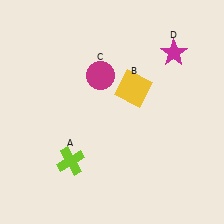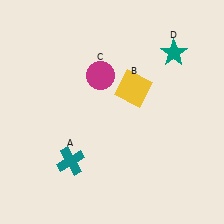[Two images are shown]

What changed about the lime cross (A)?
In Image 1, A is lime. In Image 2, it changed to teal.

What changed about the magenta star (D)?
In Image 1, D is magenta. In Image 2, it changed to teal.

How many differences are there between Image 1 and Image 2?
There are 2 differences between the two images.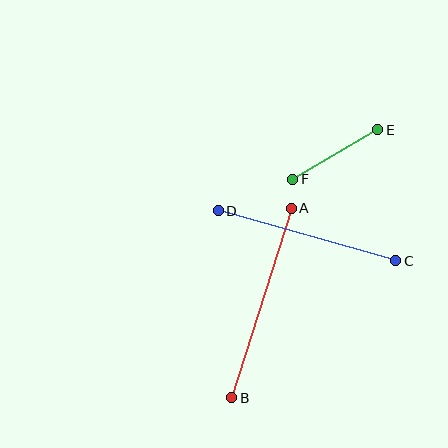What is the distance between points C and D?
The distance is approximately 184 pixels.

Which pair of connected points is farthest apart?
Points A and B are farthest apart.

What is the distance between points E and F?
The distance is approximately 98 pixels.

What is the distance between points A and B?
The distance is approximately 198 pixels.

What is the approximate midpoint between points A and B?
The midpoint is at approximately (262, 303) pixels.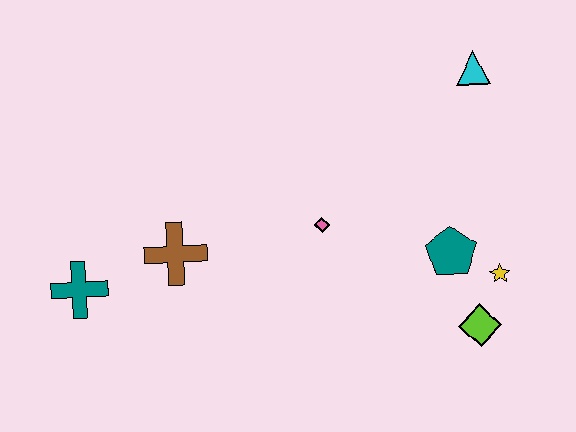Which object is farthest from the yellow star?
The teal cross is farthest from the yellow star.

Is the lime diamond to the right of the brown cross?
Yes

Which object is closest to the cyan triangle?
The teal pentagon is closest to the cyan triangle.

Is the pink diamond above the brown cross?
Yes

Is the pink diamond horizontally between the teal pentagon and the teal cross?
Yes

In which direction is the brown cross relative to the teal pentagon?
The brown cross is to the left of the teal pentagon.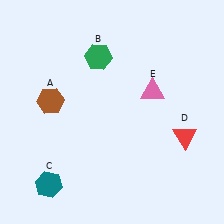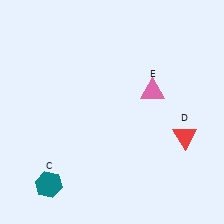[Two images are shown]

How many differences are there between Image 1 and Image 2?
There are 2 differences between the two images.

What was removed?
The green hexagon (B), the brown hexagon (A) were removed in Image 2.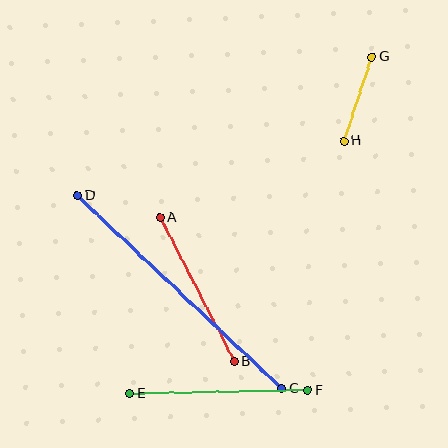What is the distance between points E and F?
The distance is approximately 178 pixels.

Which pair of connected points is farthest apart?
Points C and D are farthest apart.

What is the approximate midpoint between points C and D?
The midpoint is at approximately (179, 292) pixels.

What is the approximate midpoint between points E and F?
The midpoint is at approximately (219, 392) pixels.